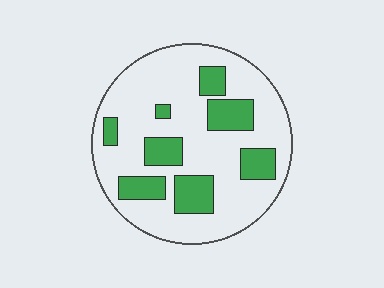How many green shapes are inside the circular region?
8.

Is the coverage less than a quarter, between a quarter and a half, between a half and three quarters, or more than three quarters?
Less than a quarter.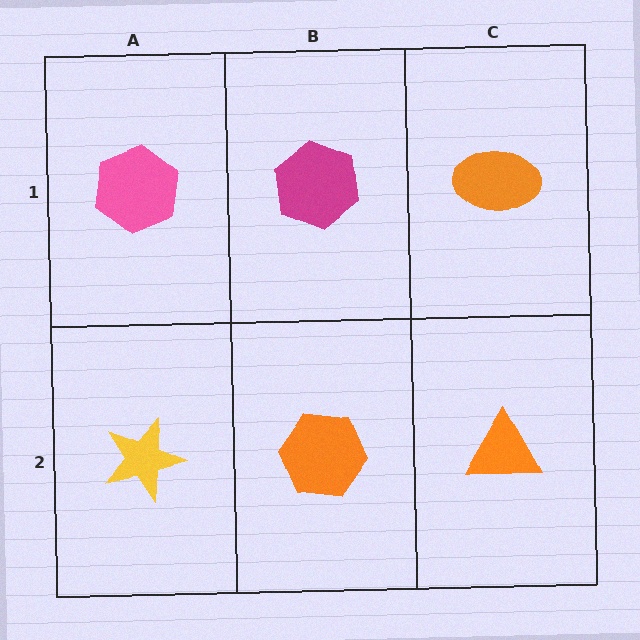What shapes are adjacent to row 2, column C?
An orange ellipse (row 1, column C), an orange hexagon (row 2, column B).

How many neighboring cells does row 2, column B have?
3.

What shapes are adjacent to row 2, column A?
A pink hexagon (row 1, column A), an orange hexagon (row 2, column B).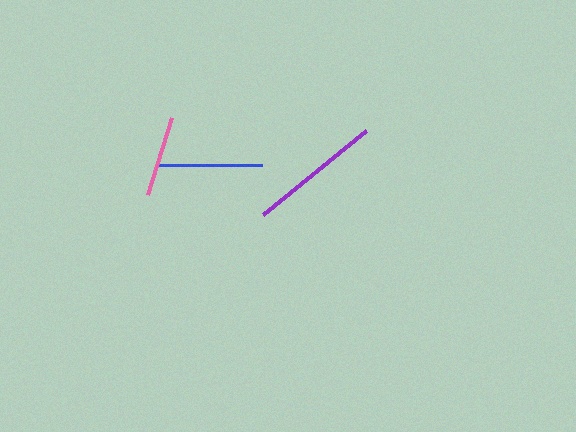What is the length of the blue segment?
The blue segment is approximately 106 pixels long.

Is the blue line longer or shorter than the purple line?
The purple line is longer than the blue line.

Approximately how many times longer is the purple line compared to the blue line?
The purple line is approximately 1.3 times the length of the blue line.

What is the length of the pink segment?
The pink segment is approximately 80 pixels long.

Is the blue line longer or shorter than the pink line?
The blue line is longer than the pink line.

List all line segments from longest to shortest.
From longest to shortest: purple, blue, pink.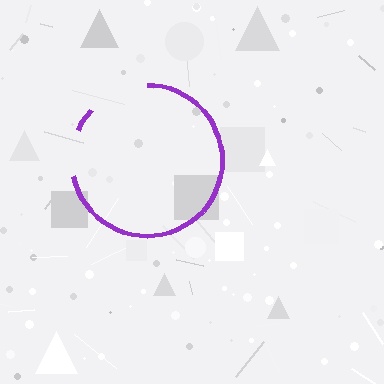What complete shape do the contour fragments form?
The contour fragments form a circle.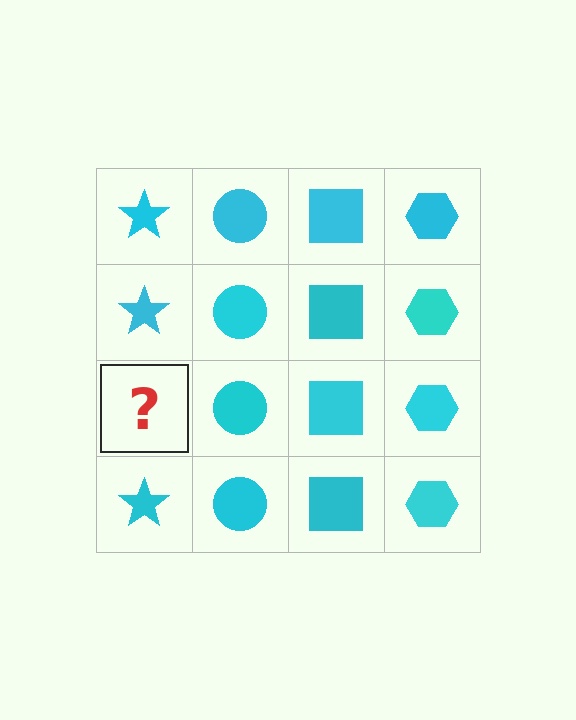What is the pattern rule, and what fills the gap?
The rule is that each column has a consistent shape. The gap should be filled with a cyan star.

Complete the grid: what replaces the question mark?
The question mark should be replaced with a cyan star.